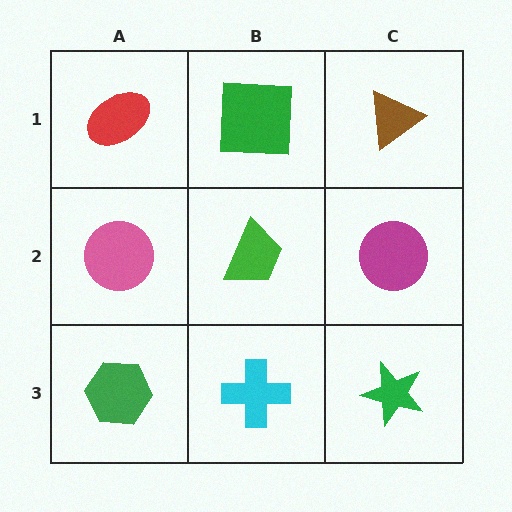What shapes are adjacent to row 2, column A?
A red ellipse (row 1, column A), a green hexagon (row 3, column A), a green trapezoid (row 2, column B).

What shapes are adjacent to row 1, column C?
A magenta circle (row 2, column C), a green square (row 1, column B).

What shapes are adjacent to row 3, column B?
A green trapezoid (row 2, column B), a green hexagon (row 3, column A), a green star (row 3, column C).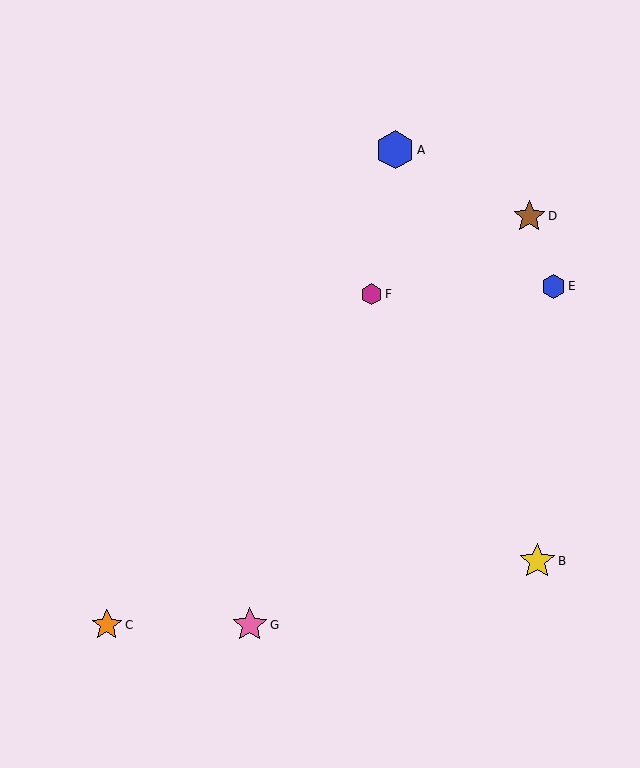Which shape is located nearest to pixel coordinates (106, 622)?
The orange star (labeled C) at (107, 625) is nearest to that location.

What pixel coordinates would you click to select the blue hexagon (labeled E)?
Click at (553, 286) to select the blue hexagon E.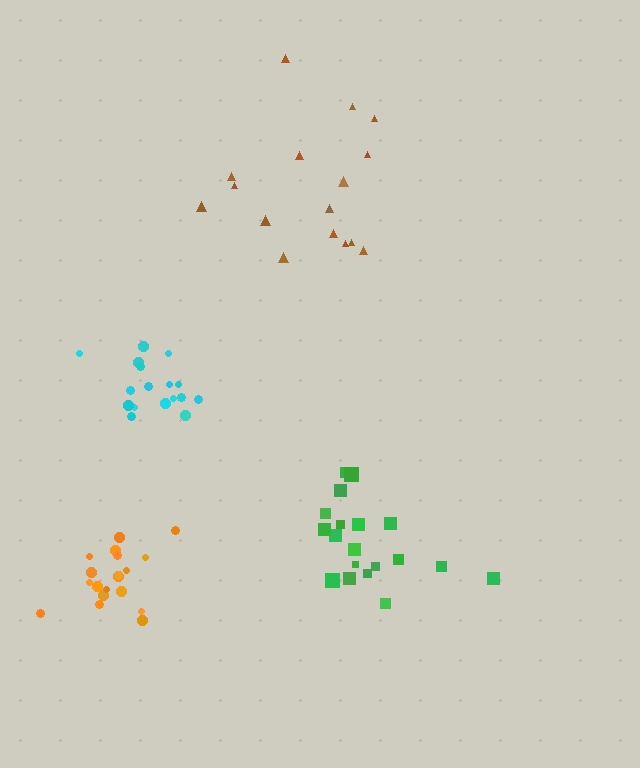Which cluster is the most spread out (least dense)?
Brown.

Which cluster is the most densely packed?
Cyan.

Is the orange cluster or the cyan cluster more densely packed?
Cyan.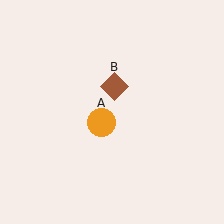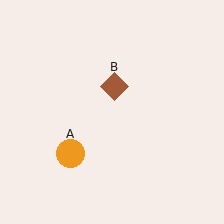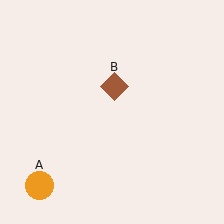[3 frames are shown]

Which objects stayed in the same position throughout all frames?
Brown diamond (object B) remained stationary.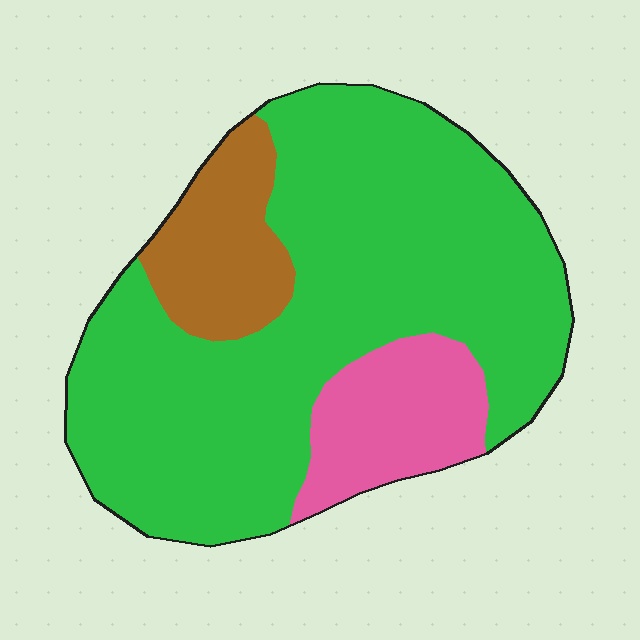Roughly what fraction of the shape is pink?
Pink covers about 15% of the shape.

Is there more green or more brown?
Green.